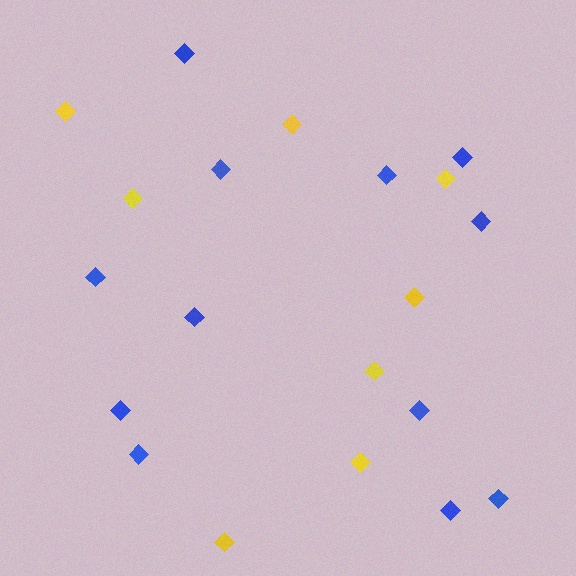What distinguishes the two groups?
There are 2 groups: one group of yellow diamonds (8) and one group of blue diamonds (12).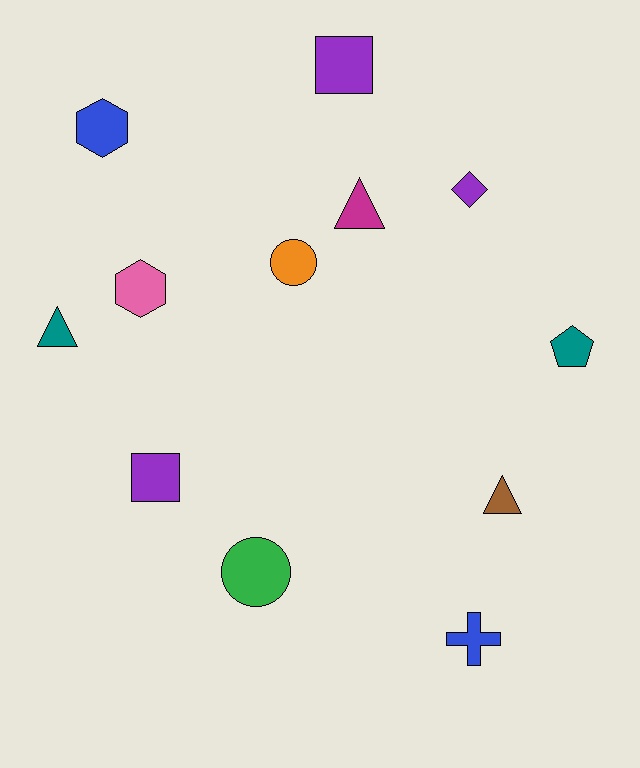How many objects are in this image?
There are 12 objects.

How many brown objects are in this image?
There is 1 brown object.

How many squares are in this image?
There are 2 squares.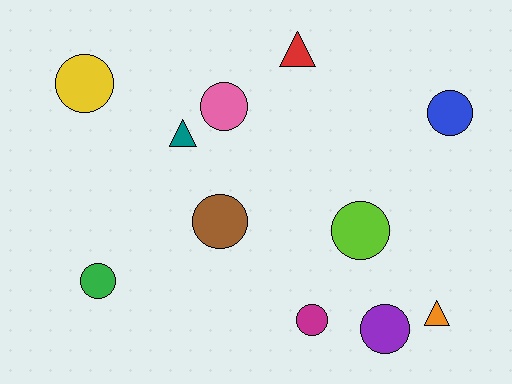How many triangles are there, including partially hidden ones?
There are 3 triangles.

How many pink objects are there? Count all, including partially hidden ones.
There is 1 pink object.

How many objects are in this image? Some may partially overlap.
There are 11 objects.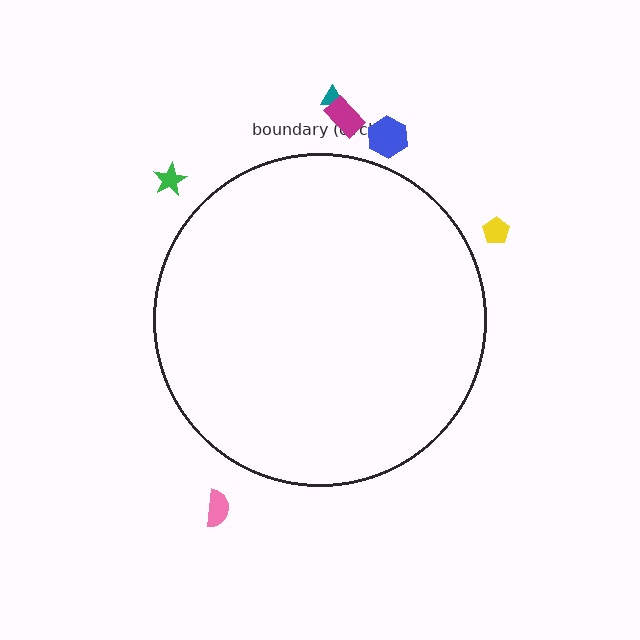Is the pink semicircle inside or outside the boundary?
Outside.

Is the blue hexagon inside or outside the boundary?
Outside.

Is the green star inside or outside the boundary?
Outside.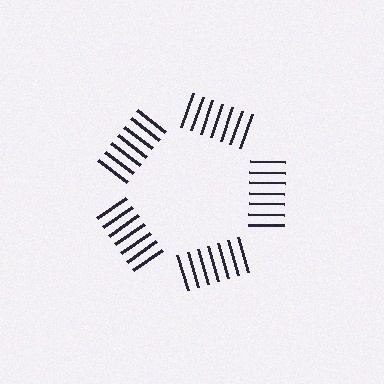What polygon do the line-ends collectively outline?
An illusory pentagon — the line segments terminate on its edges but no continuous stroke is drawn.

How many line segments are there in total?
35 — 7 along each of the 5 edges.